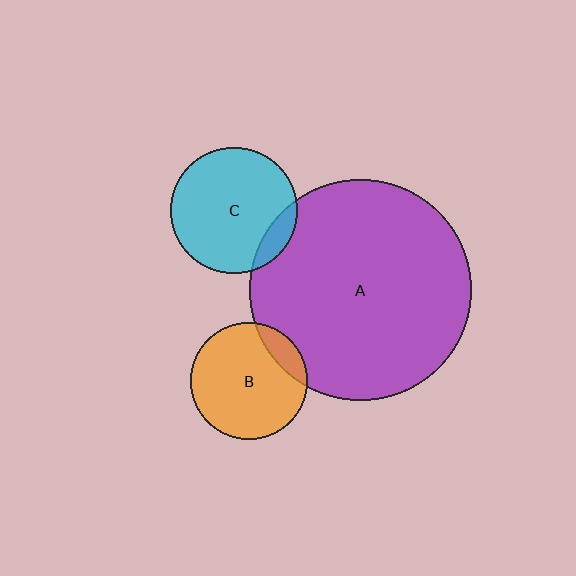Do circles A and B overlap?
Yes.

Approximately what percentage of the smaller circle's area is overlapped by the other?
Approximately 15%.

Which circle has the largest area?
Circle A (purple).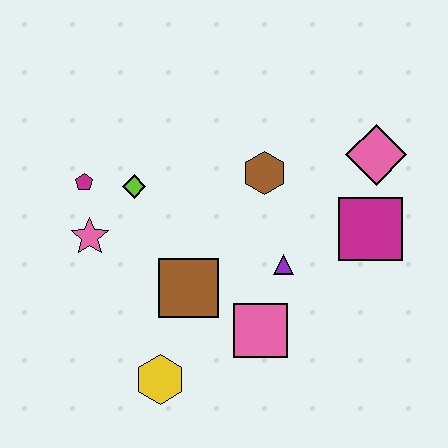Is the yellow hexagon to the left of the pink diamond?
Yes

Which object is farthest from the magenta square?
The magenta pentagon is farthest from the magenta square.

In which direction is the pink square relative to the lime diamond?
The pink square is below the lime diamond.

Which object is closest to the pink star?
The magenta pentagon is closest to the pink star.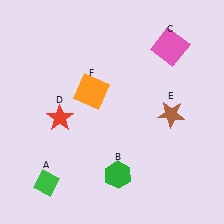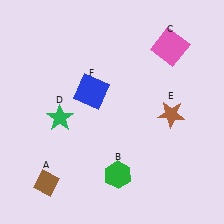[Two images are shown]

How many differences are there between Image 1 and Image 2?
There are 3 differences between the two images.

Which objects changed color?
A changed from green to brown. D changed from red to green. F changed from orange to blue.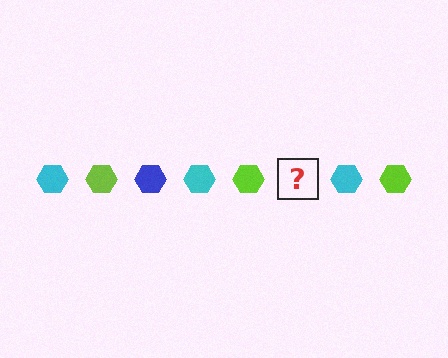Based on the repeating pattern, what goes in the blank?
The blank should be a blue hexagon.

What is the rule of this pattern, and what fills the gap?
The rule is that the pattern cycles through cyan, lime, blue hexagons. The gap should be filled with a blue hexagon.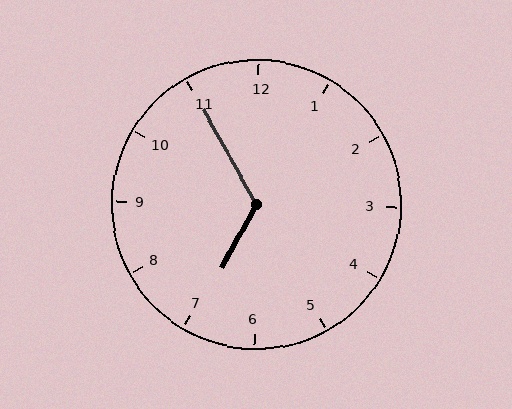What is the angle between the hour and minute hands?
Approximately 122 degrees.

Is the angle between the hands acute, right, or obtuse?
It is obtuse.